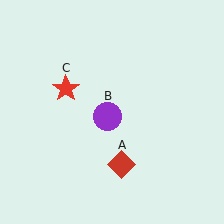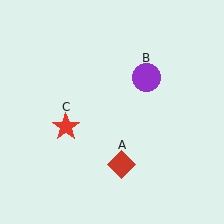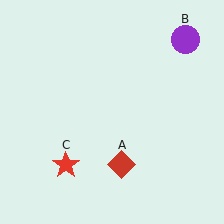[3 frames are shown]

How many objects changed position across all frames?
2 objects changed position: purple circle (object B), red star (object C).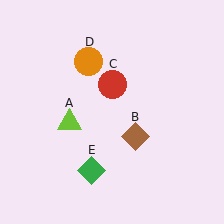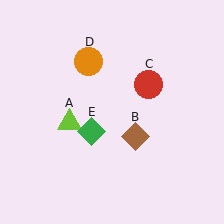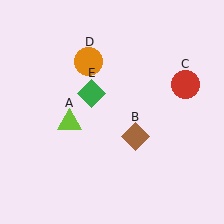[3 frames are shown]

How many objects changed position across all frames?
2 objects changed position: red circle (object C), green diamond (object E).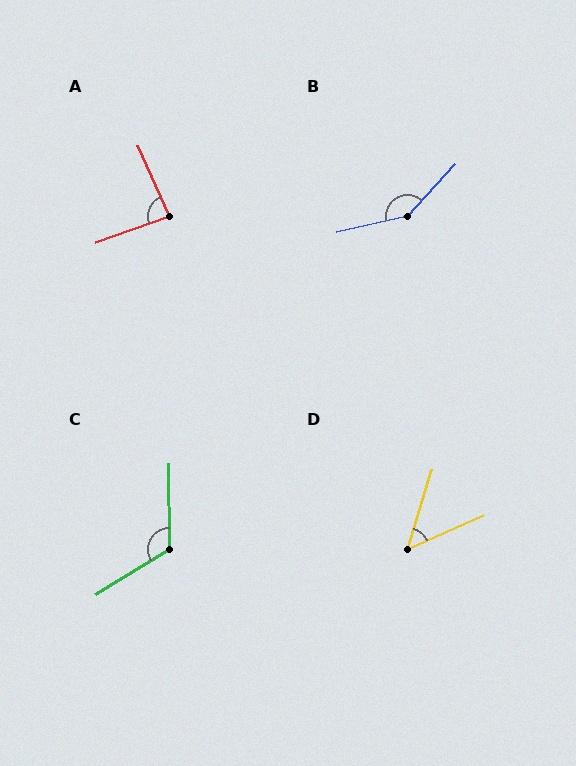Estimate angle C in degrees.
Approximately 121 degrees.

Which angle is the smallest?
D, at approximately 49 degrees.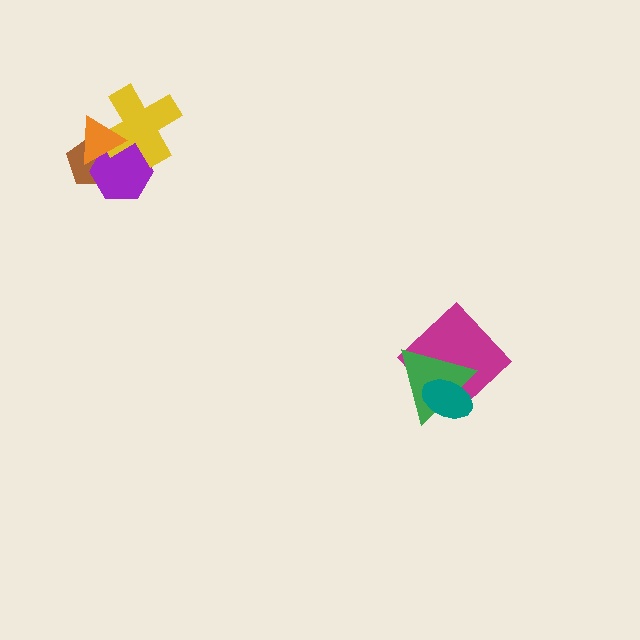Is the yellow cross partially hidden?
Yes, it is partially covered by another shape.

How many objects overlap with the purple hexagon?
3 objects overlap with the purple hexagon.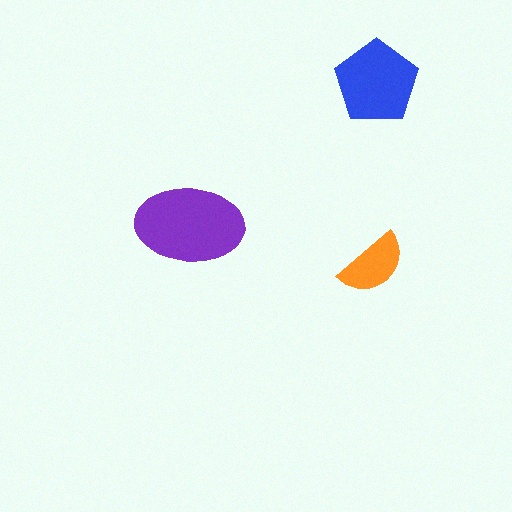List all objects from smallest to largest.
The orange semicircle, the blue pentagon, the purple ellipse.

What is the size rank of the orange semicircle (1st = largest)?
3rd.